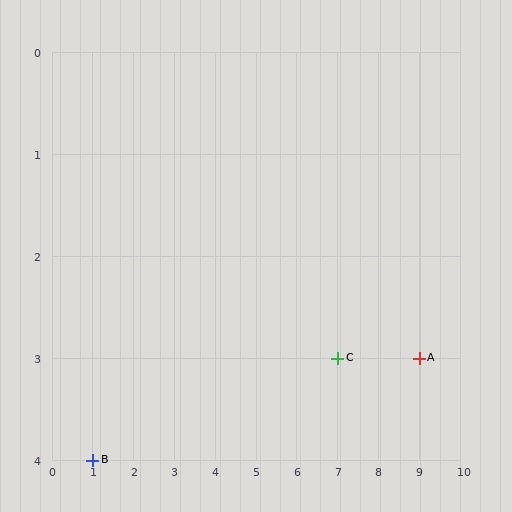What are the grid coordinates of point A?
Point A is at grid coordinates (9, 3).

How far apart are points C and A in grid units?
Points C and A are 2 columns apart.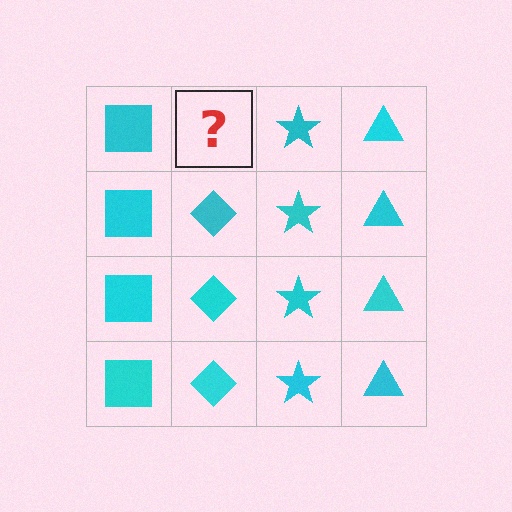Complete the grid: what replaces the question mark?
The question mark should be replaced with a cyan diamond.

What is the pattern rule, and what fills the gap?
The rule is that each column has a consistent shape. The gap should be filled with a cyan diamond.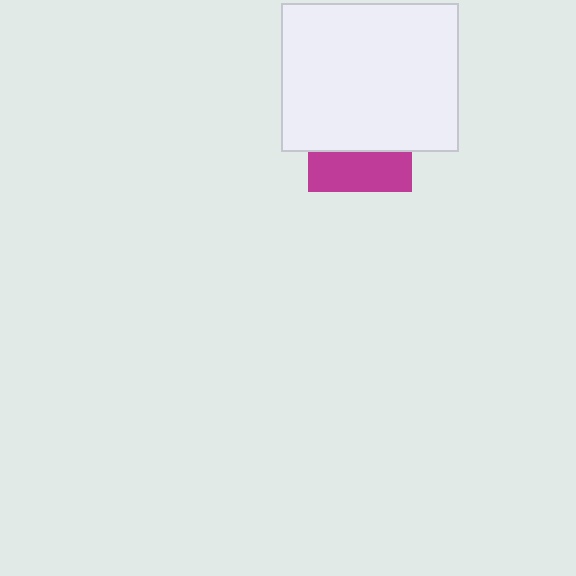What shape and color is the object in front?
The object in front is a white rectangle.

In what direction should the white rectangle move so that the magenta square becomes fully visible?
The white rectangle should move up. That is the shortest direction to clear the overlap and leave the magenta square fully visible.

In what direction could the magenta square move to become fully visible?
The magenta square could move down. That would shift it out from behind the white rectangle entirely.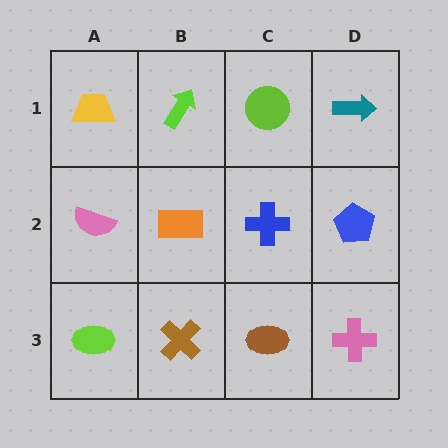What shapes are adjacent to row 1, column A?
A pink semicircle (row 2, column A), a lime arrow (row 1, column B).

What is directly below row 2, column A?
A lime ellipse.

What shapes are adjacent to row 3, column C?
A blue cross (row 2, column C), a brown cross (row 3, column B), a pink cross (row 3, column D).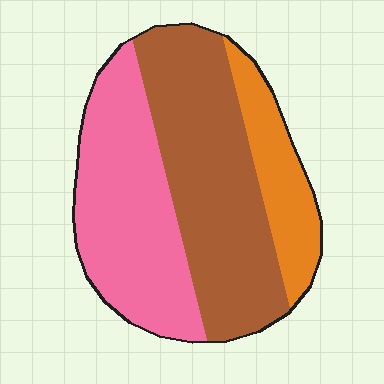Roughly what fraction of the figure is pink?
Pink covers 38% of the figure.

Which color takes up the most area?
Brown, at roughly 45%.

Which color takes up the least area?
Orange, at roughly 15%.